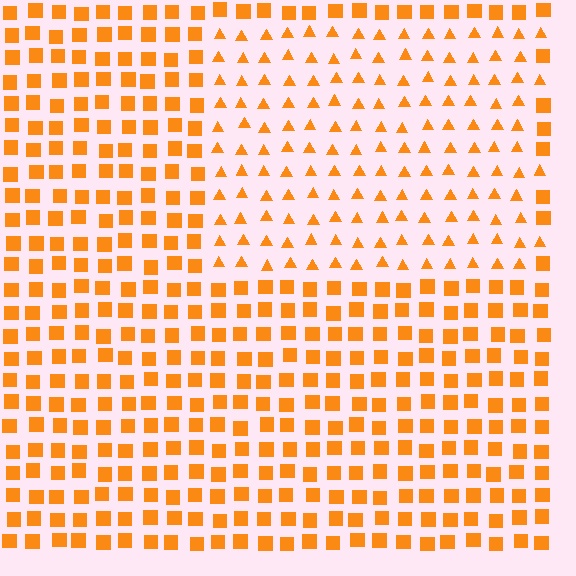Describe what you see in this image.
The image is filled with small orange elements arranged in a uniform grid. A rectangle-shaped region contains triangles, while the surrounding area contains squares. The boundary is defined purely by the change in element shape.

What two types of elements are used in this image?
The image uses triangles inside the rectangle region and squares outside it.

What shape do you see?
I see a rectangle.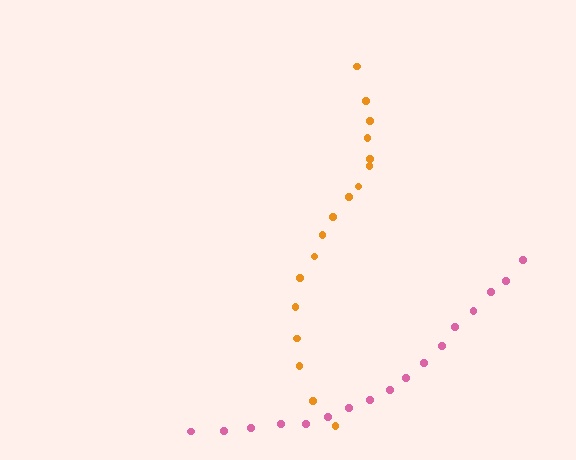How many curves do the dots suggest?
There are 2 distinct paths.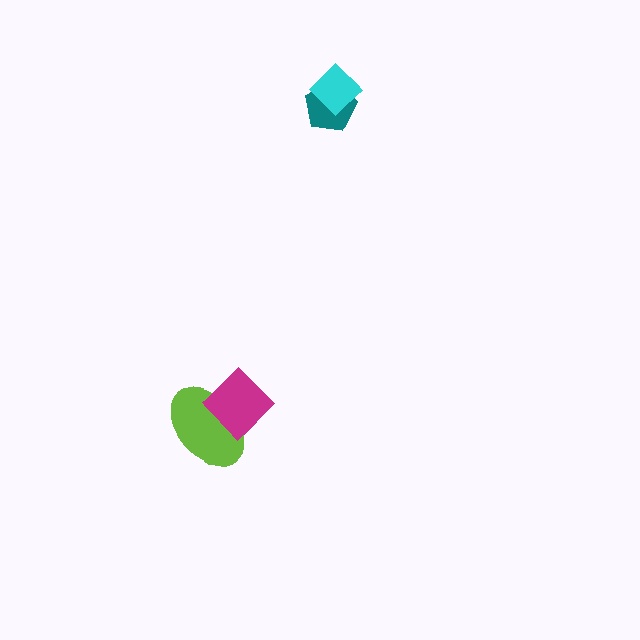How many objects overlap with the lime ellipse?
1 object overlaps with the lime ellipse.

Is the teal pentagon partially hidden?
Yes, it is partially covered by another shape.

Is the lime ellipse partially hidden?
Yes, it is partially covered by another shape.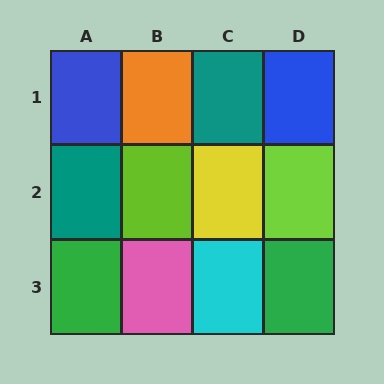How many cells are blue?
2 cells are blue.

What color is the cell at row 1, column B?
Orange.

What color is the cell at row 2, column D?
Lime.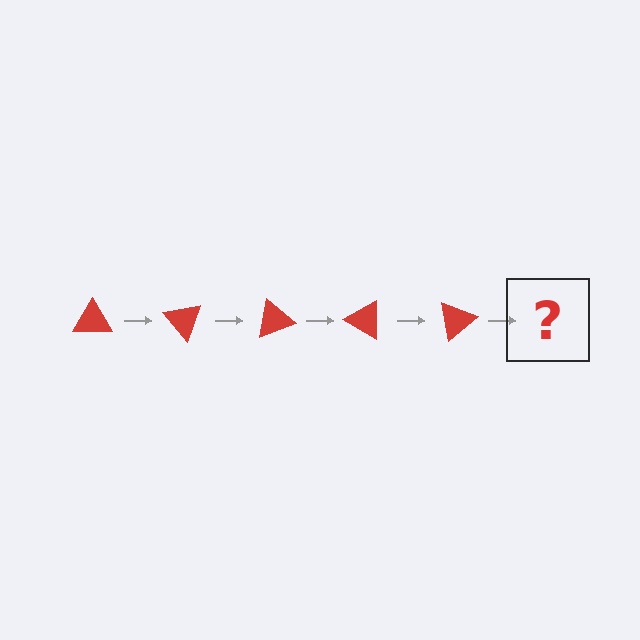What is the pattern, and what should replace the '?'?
The pattern is that the triangle rotates 50 degrees each step. The '?' should be a red triangle rotated 250 degrees.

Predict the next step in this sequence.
The next step is a red triangle rotated 250 degrees.